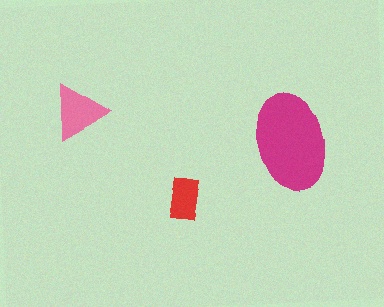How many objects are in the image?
There are 3 objects in the image.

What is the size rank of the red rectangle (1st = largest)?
3rd.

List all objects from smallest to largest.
The red rectangle, the pink triangle, the magenta ellipse.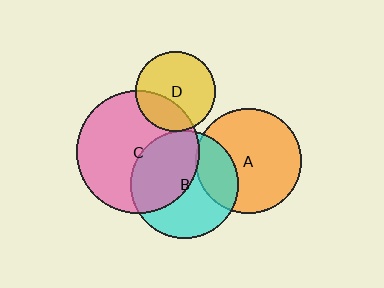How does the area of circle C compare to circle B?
Approximately 1.3 times.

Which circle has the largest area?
Circle C (pink).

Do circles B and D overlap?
Yes.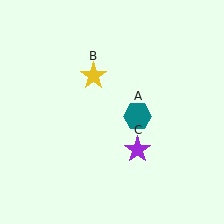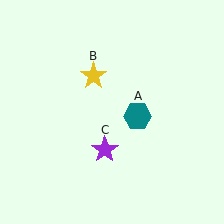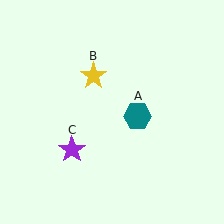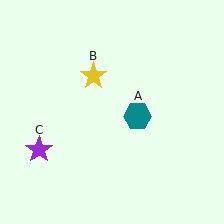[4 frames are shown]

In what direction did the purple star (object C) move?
The purple star (object C) moved left.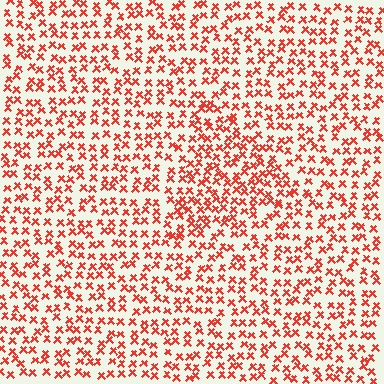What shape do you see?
I see a triangle.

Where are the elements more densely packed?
The elements are more densely packed inside the triangle boundary.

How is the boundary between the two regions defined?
The boundary is defined by a change in element density (approximately 1.5x ratio). All elements are the same color, size, and shape.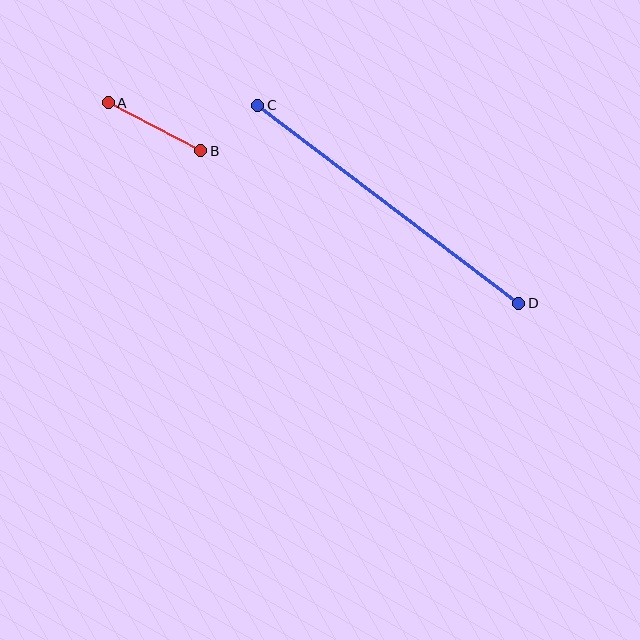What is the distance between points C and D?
The distance is approximately 328 pixels.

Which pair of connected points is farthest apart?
Points C and D are farthest apart.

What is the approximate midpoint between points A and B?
The midpoint is at approximately (154, 127) pixels.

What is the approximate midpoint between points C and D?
The midpoint is at approximately (388, 204) pixels.